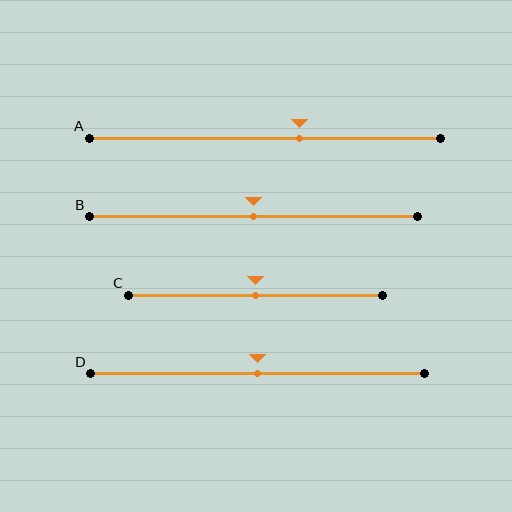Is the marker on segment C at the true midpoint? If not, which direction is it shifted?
Yes, the marker on segment C is at the true midpoint.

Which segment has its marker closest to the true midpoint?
Segment B has its marker closest to the true midpoint.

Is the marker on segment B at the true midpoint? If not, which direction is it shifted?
Yes, the marker on segment B is at the true midpoint.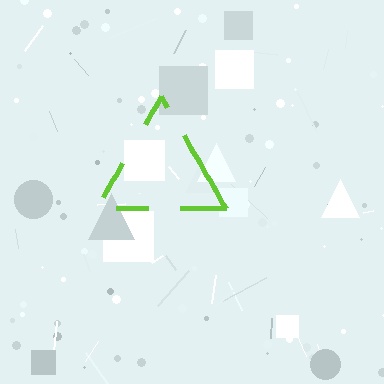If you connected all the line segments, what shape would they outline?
They would outline a triangle.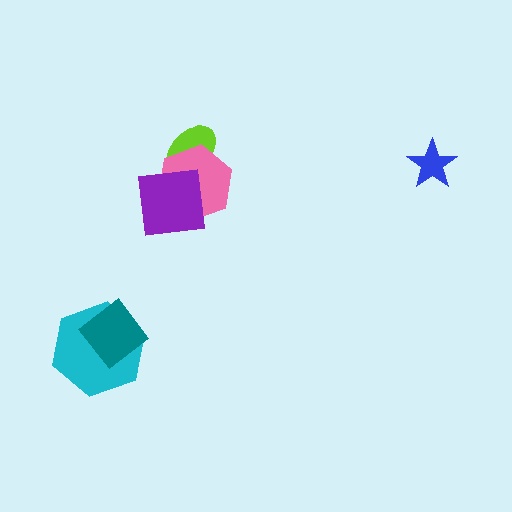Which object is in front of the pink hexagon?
The purple square is in front of the pink hexagon.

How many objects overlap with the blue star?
0 objects overlap with the blue star.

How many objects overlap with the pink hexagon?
2 objects overlap with the pink hexagon.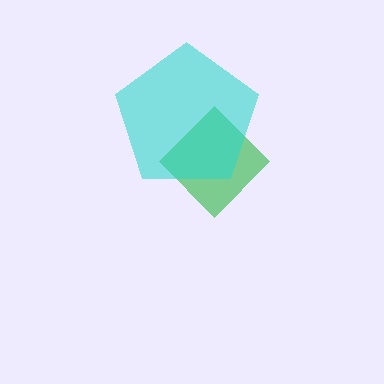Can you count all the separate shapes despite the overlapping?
Yes, there are 2 separate shapes.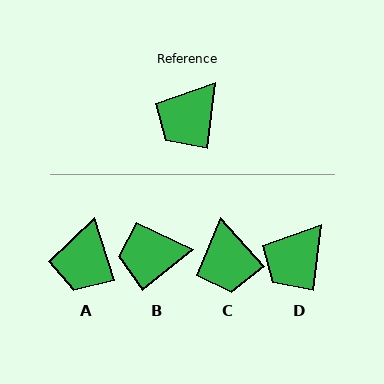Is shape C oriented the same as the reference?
No, it is off by about 49 degrees.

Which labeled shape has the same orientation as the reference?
D.